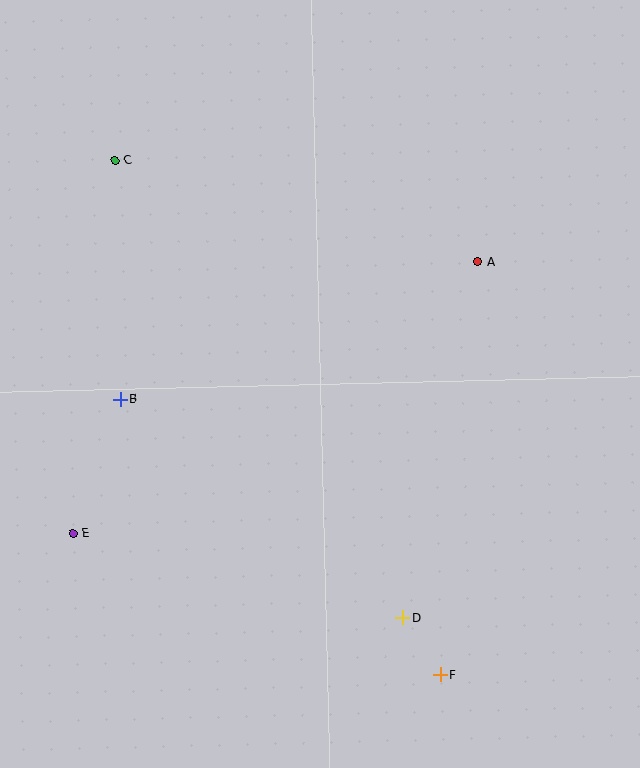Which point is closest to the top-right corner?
Point A is closest to the top-right corner.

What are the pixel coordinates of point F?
Point F is at (441, 675).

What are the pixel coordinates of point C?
Point C is at (115, 160).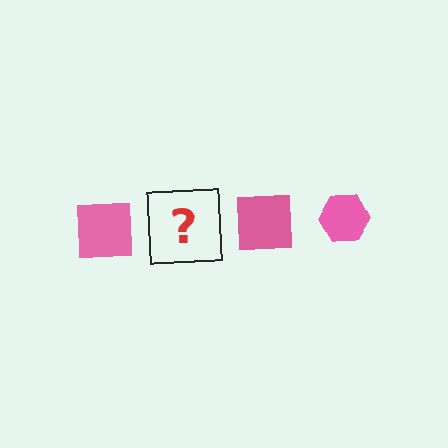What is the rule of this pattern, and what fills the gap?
The rule is that the pattern cycles through square, hexagon shapes in pink. The gap should be filled with a pink hexagon.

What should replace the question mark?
The question mark should be replaced with a pink hexagon.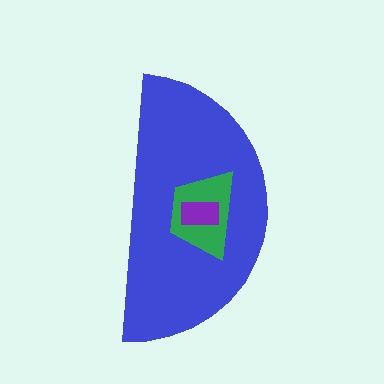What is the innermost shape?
The purple rectangle.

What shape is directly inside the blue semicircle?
The green trapezoid.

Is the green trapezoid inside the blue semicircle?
Yes.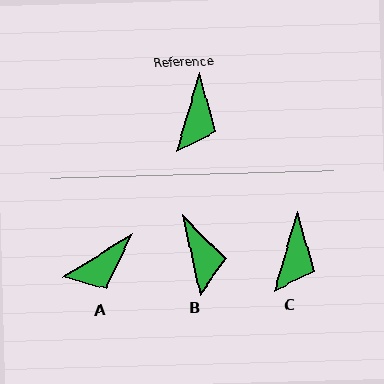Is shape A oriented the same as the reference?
No, it is off by about 41 degrees.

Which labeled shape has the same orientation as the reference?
C.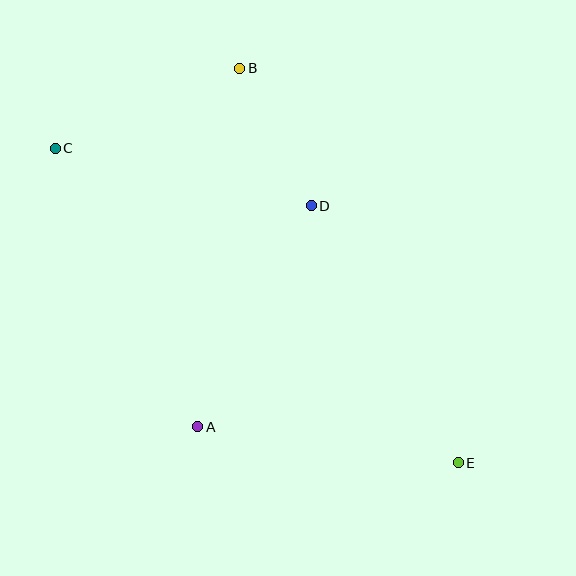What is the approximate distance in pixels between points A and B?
The distance between A and B is approximately 361 pixels.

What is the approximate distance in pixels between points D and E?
The distance between D and E is approximately 296 pixels.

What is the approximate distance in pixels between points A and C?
The distance between A and C is approximately 313 pixels.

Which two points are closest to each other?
Points B and D are closest to each other.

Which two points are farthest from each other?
Points C and E are farthest from each other.